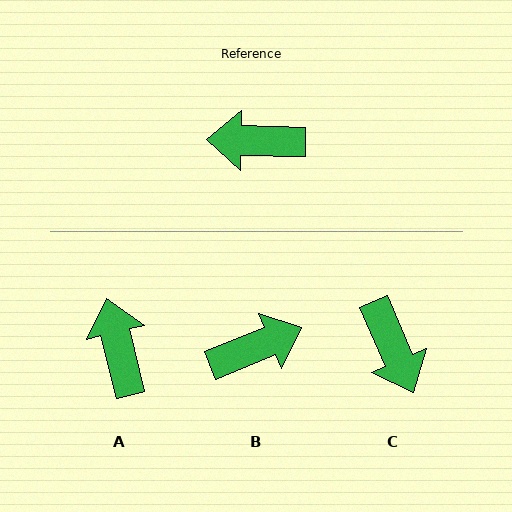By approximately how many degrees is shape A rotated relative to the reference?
Approximately 75 degrees clockwise.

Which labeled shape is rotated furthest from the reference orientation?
B, about 156 degrees away.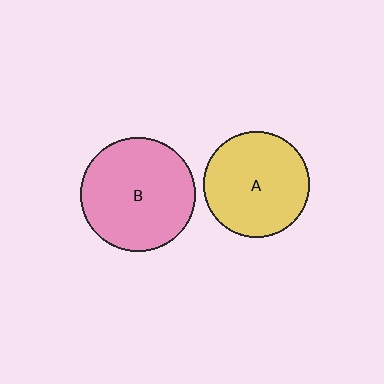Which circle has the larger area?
Circle B (pink).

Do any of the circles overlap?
No, none of the circles overlap.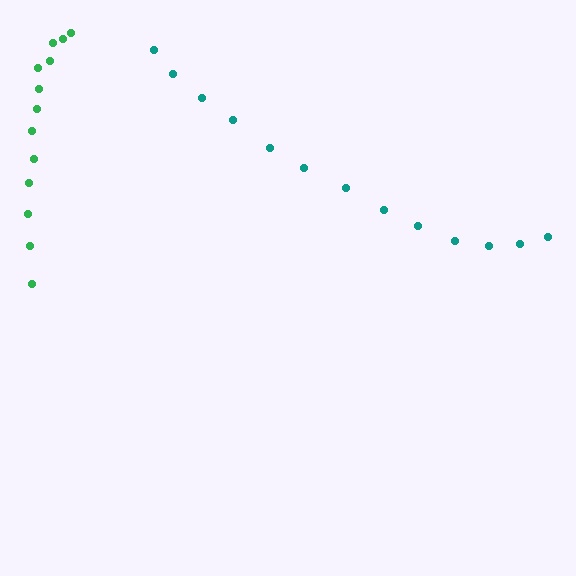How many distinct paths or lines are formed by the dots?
There are 2 distinct paths.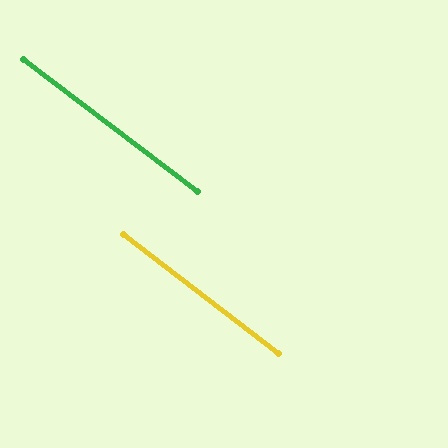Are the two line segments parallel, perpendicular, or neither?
Parallel — their directions differ by only 0.4°.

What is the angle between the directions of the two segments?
Approximately 0 degrees.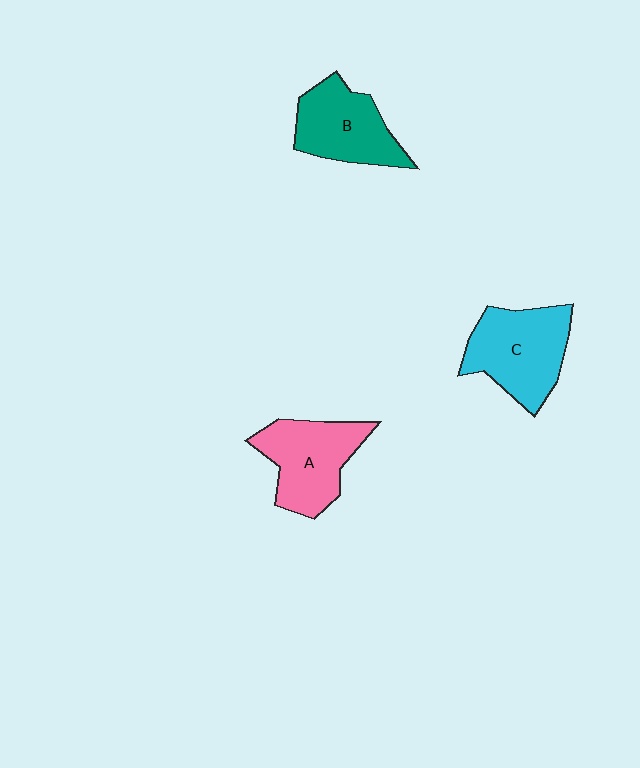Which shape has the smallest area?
Shape B (teal).